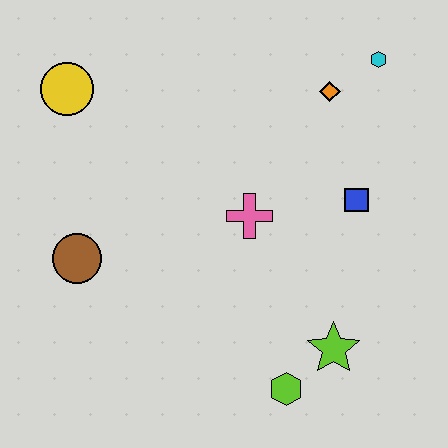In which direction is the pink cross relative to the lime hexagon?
The pink cross is above the lime hexagon.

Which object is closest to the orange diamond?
The cyan hexagon is closest to the orange diamond.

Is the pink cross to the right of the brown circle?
Yes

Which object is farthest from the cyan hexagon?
The brown circle is farthest from the cyan hexagon.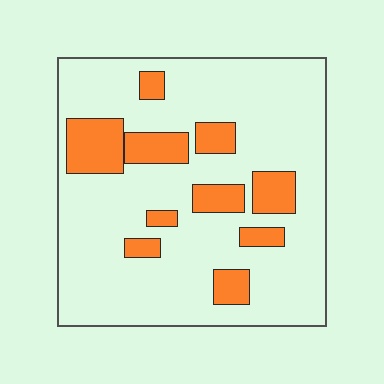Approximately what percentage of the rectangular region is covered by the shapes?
Approximately 20%.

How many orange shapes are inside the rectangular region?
10.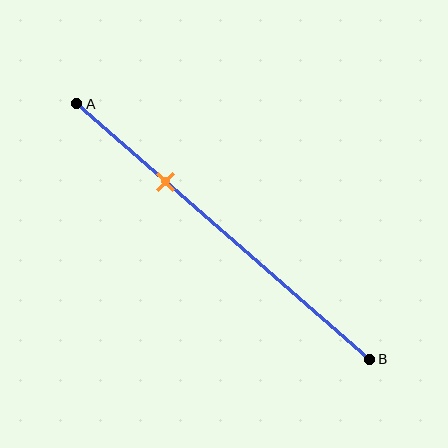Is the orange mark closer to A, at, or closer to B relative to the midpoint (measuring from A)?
The orange mark is closer to point A than the midpoint of segment AB.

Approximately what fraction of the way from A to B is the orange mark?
The orange mark is approximately 30% of the way from A to B.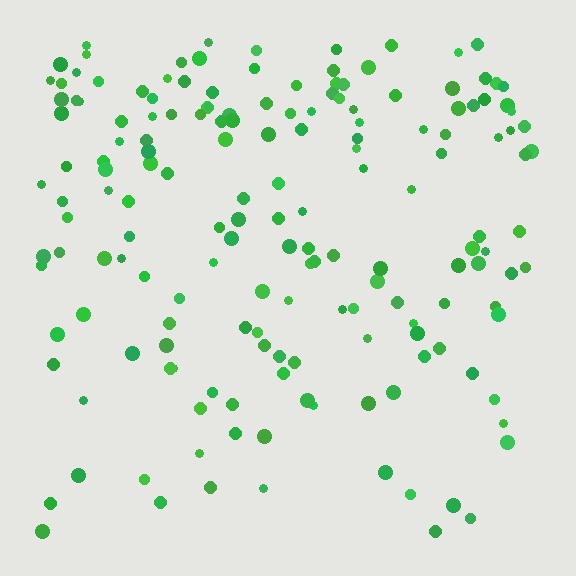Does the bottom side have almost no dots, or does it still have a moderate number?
Still a moderate number, just noticeably fewer than the top.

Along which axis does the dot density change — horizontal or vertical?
Vertical.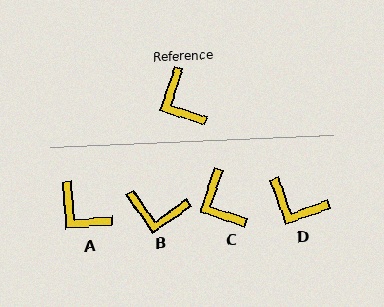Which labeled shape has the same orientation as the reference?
C.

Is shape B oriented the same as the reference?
No, it is off by about 53 degrees.